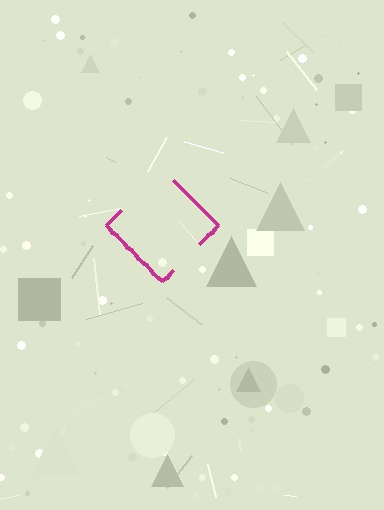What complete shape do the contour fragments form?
The contour fragments form a diamond.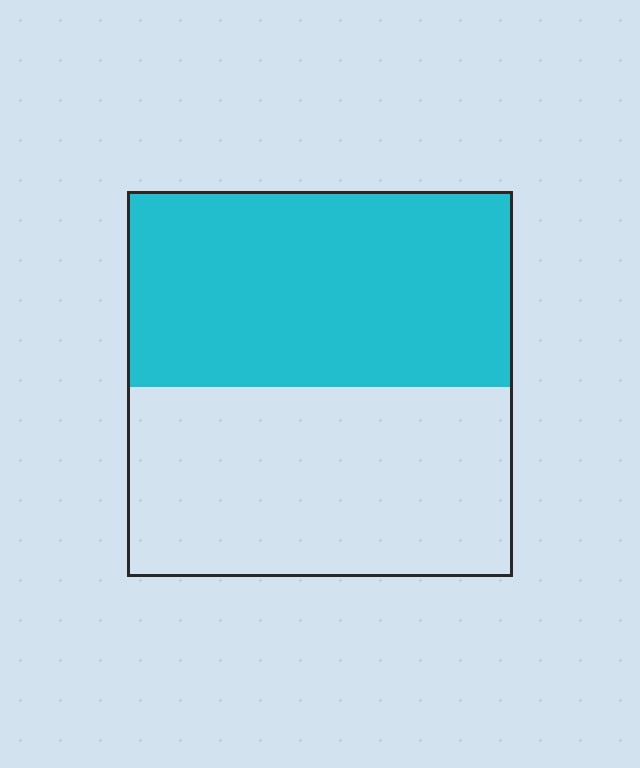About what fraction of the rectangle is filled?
About one half (1/2).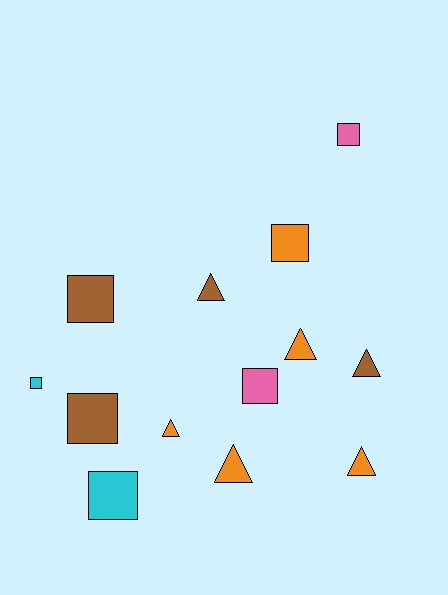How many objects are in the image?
There are 13 objects.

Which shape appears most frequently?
Square, with 7 objects.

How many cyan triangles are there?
There are no cyan triangles.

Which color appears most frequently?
Orange, with 5 objects.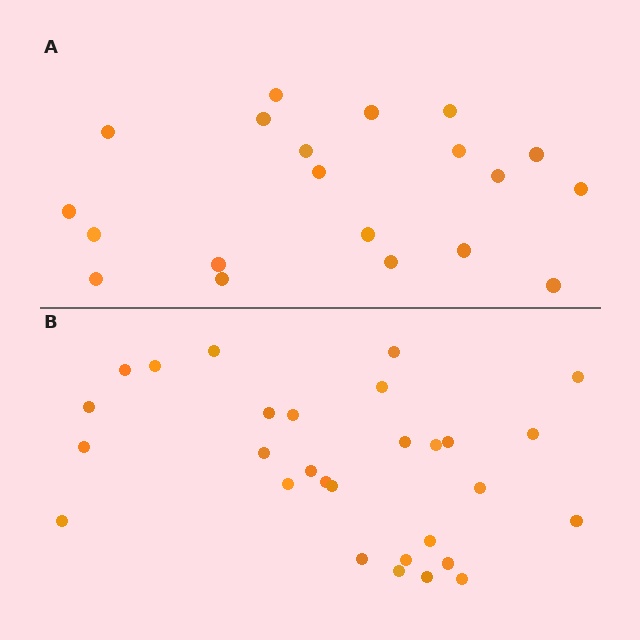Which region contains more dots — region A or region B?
Region B (the bottom region) has more dots.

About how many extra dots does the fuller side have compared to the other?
Region B has roughly 8 or so more dots than region A.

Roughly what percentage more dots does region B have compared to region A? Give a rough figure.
About 45% more.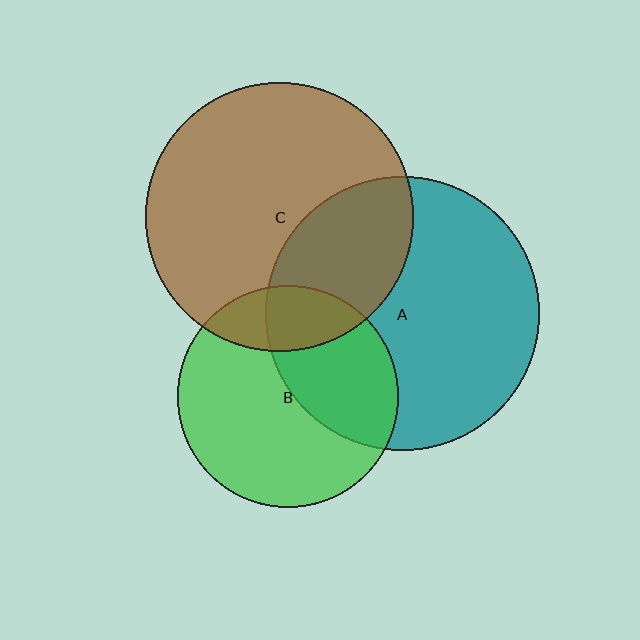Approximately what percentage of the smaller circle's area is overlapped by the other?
Approximately 20%.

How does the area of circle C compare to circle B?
Approximately 1.5 times.